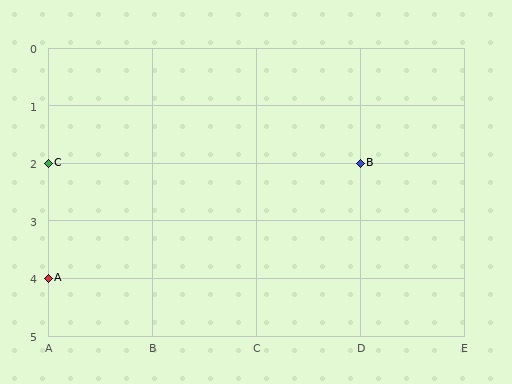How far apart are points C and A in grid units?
Points C and A are 2 rows apart.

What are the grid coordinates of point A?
Point A is at grid coordinates (A, 4).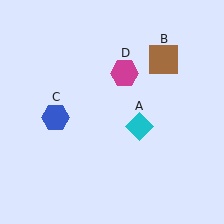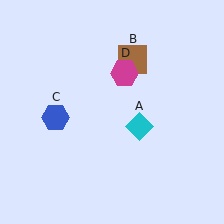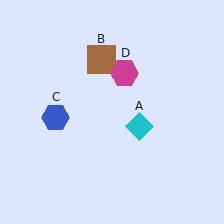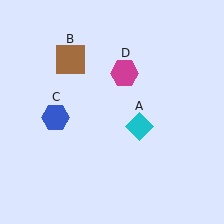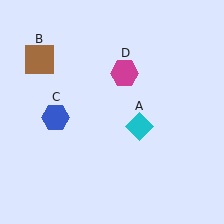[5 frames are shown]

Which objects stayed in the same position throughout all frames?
Cyan diamond (object A) and blue hexagon (object C) and magenta hexagon (object D) remained stationary.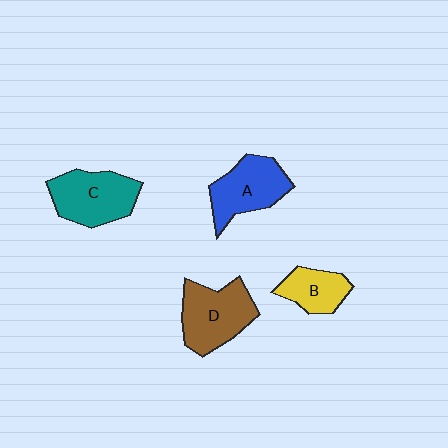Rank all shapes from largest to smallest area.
From largest to smallest: D (brown), C (teal), A (blue), B (yellow).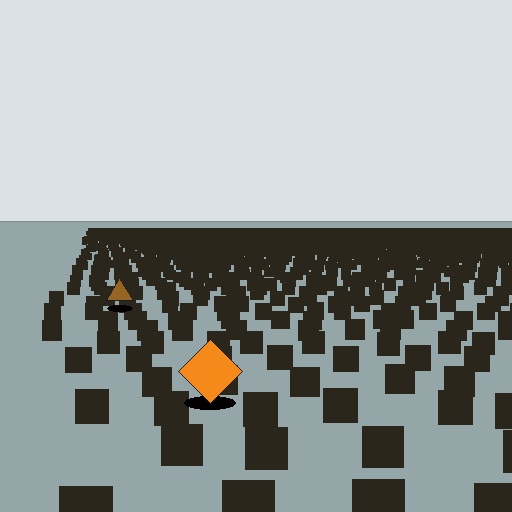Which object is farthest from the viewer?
The brown triangle is farthest from the viewer. It appears smaller and the ground texture around it is denser.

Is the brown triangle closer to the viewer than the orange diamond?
No. The orange diamond is closer — you can tell from the texture gradient: the ground texture is coarser near it.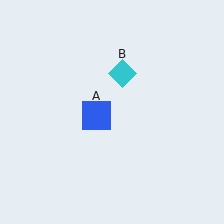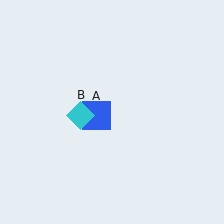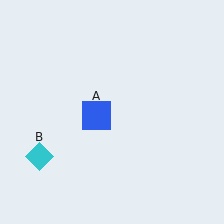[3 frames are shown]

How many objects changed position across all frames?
1 object changed position: cyan diamond (object B).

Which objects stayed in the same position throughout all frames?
Blue square (object A) remained stationary.